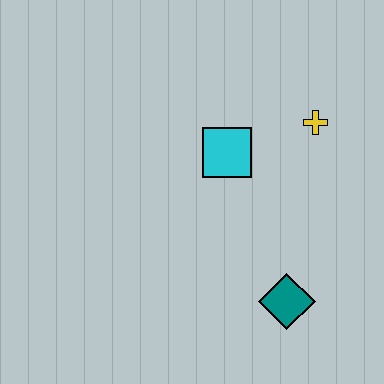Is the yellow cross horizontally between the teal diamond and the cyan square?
No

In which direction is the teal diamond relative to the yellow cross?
The teal diamond is below the yellow cross.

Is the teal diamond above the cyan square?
No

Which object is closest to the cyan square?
The yellow cross is closest to the cyan square.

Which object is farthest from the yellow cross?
The teal diamond is farthest from the yellow cross.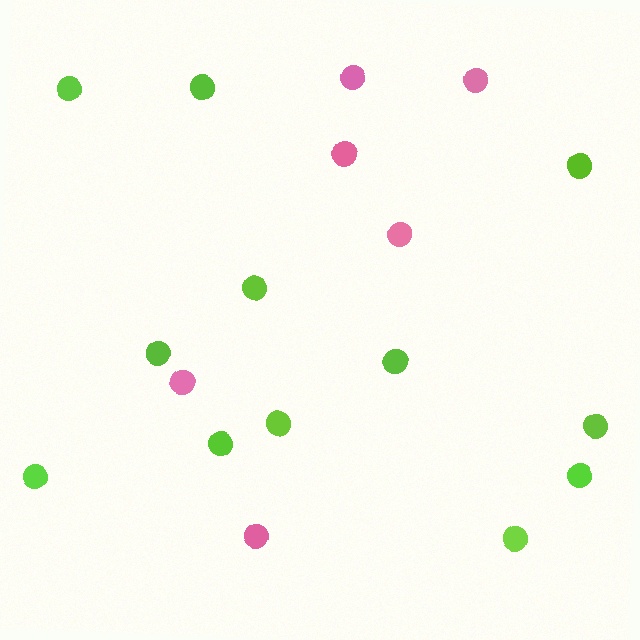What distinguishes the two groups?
There are 2 groups: one group of pink circles (6) and one group of lime circles (12).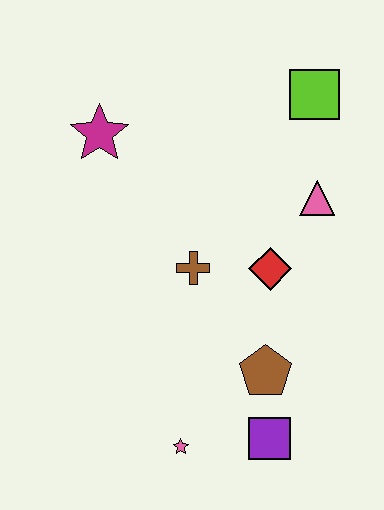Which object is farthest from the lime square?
The pink star is farthest from the lime square.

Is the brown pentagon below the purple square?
No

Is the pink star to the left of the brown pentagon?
Yes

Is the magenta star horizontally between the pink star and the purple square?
No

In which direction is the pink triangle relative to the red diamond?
The pink triangle is above the red diamond.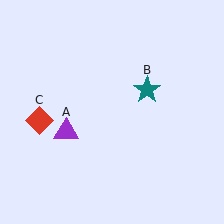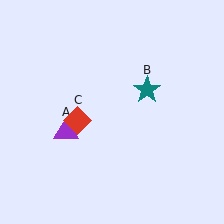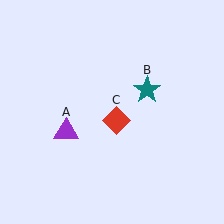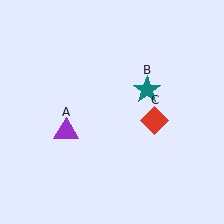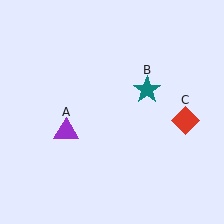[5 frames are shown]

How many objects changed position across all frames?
1 object changed position: red diamond (object C).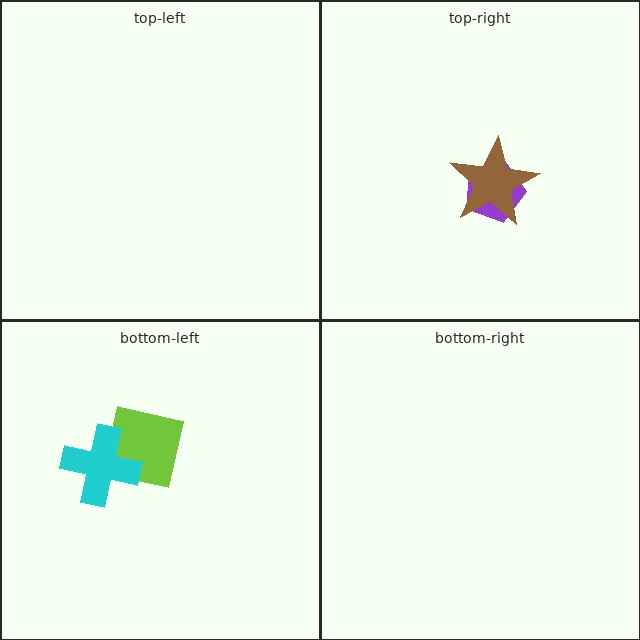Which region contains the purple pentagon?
The top-right region.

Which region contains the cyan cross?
The bottom-left region.